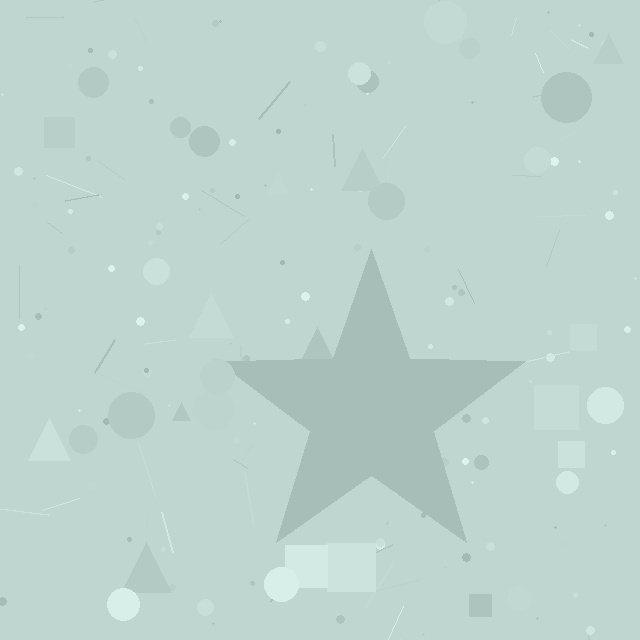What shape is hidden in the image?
A star is hidden in the image.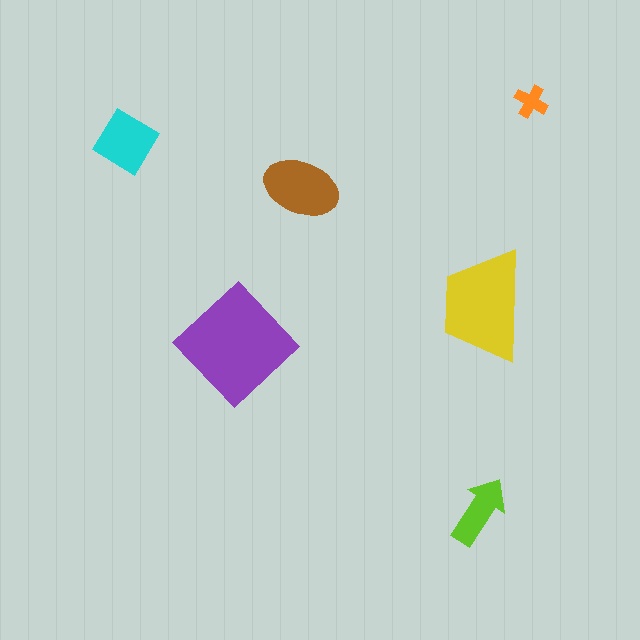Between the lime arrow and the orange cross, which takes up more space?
The lime arrow.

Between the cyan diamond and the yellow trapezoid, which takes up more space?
The yellow trapezoid.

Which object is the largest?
The purple diamond.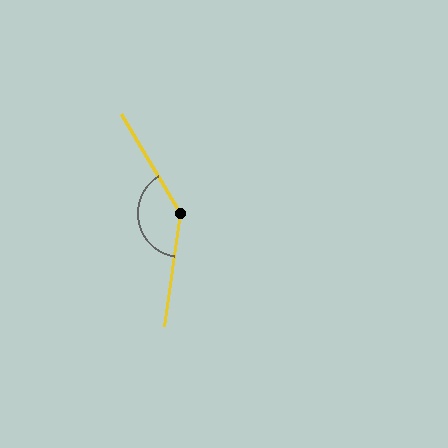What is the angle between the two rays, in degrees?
Approximately 141 degrees.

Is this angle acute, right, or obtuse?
It is obtuse.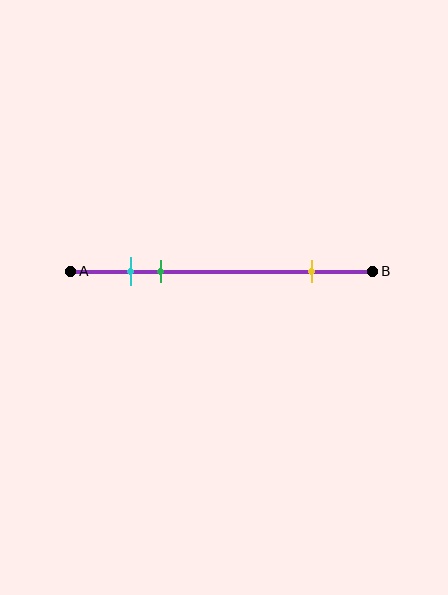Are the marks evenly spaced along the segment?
No, the marks are not evenly spaced.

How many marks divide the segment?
There are 3 marks dividing the segment.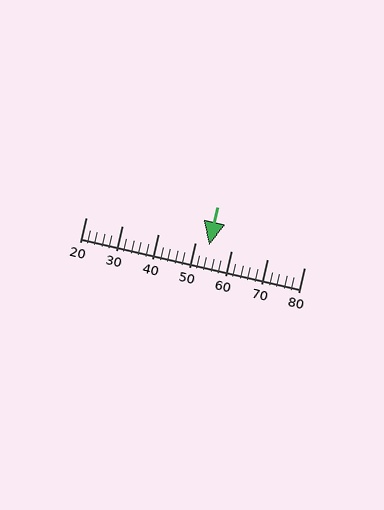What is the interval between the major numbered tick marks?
The major tick marks are spaced 10 units apart.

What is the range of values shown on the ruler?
The ruler shows values from 20 to 80.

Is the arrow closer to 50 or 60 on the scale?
The arrow is closer to 50.